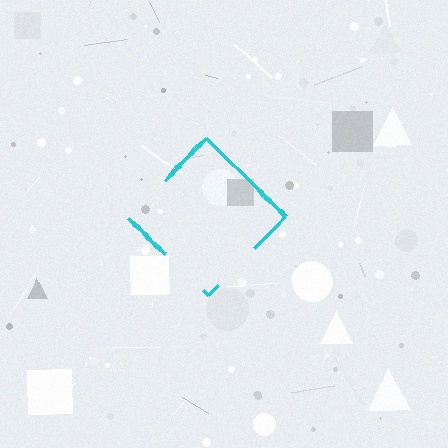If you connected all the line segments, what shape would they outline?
They would outline a diamond.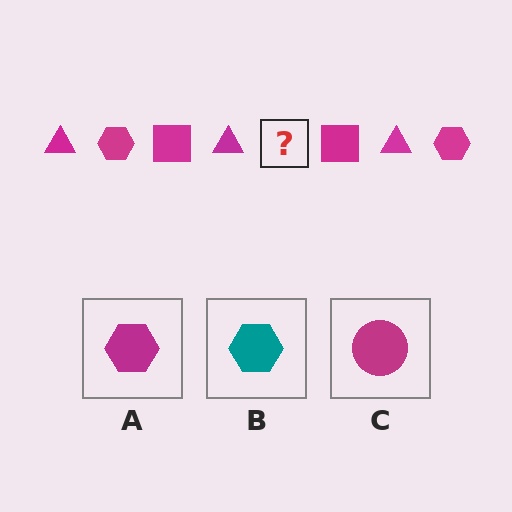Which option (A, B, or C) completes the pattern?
A.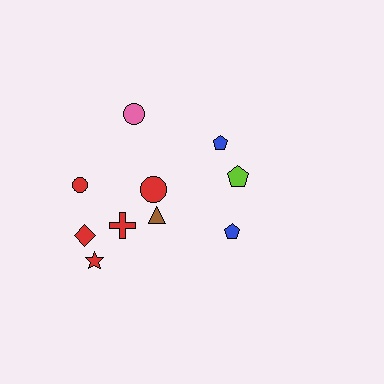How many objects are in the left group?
There are 7 objects.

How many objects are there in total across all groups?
There are 10 objects.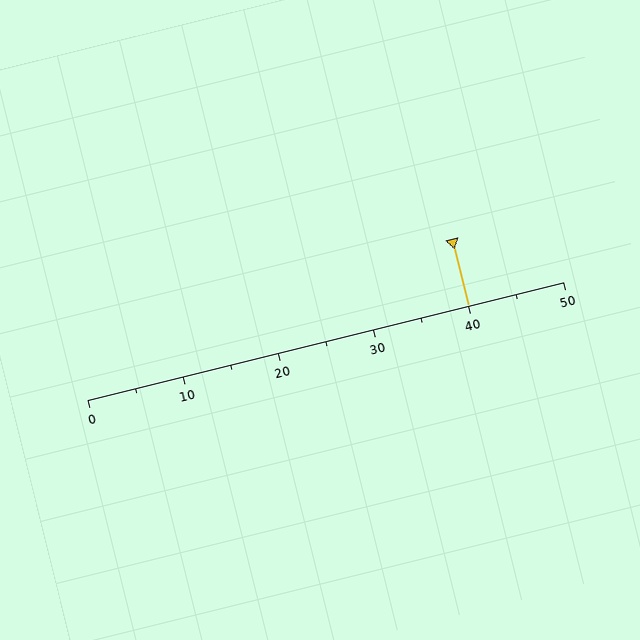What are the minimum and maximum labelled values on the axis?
The axis runs from 0 to 50.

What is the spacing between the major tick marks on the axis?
The major ticks are spaced 10 apart.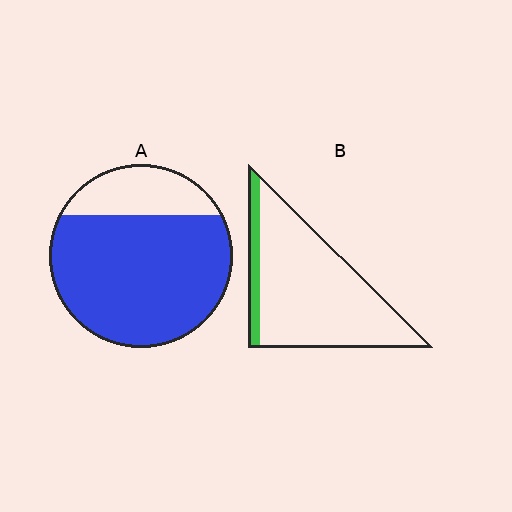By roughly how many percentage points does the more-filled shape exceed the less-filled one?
By roughly 65 percentage points (A over B).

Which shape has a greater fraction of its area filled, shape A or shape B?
Shape A.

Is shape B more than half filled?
No.